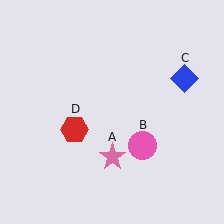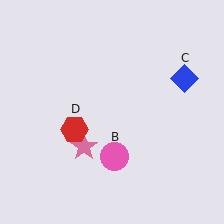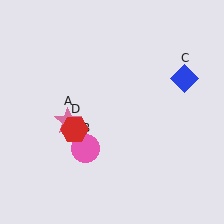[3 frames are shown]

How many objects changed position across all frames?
2 objects changed position: pink star (object A), pink circle (object B).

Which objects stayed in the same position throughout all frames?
Blue diamond (object C) and red hexagon (object D) remained stationary.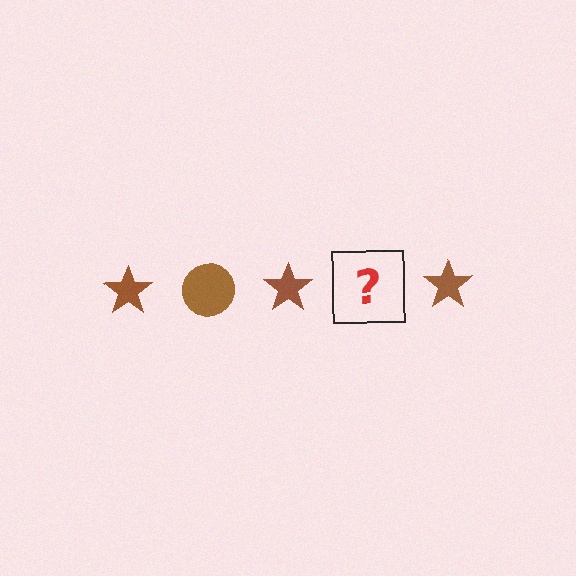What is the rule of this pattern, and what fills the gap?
The rule is that the pattern cycles through star, circle shapes in brown. The gap should be filled with a brown circle.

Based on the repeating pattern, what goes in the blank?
The blank should be a brown circle.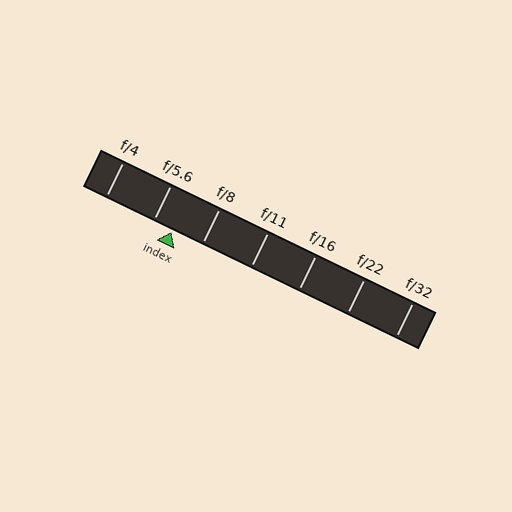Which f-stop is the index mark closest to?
The index mark is closest to f/5.6.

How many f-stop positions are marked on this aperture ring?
There are 7 f-stop positions marked.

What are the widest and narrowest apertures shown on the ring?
The widest aperture shown is f/4 and the narrowest is f/32.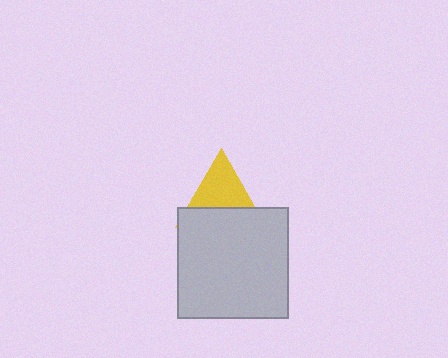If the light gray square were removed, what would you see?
You would see the complete yellow triangle.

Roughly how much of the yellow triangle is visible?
About half of it is visible (roughly 56%).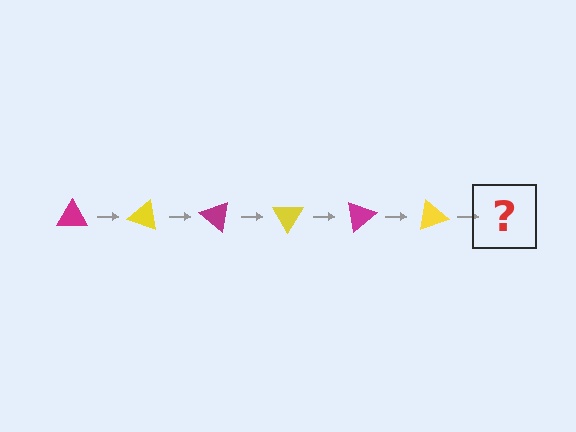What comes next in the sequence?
The next element should be a magenta triangle, rotated 120 degrees from the start.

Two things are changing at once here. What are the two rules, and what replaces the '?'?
The two rules are that it rotates 20 degrees each step and the color cycles through magenta and yellow. The '?' should be a magenta triangle, rotated 120 degrees from the start.